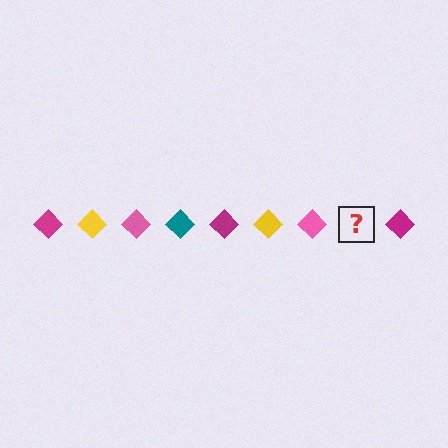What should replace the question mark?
The question mark should be replaced with a teal diamond.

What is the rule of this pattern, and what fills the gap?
The rule is that the pattern cycles through magenta, yellow, pink, teal diamonds. The gap should be filled with a teal diamond.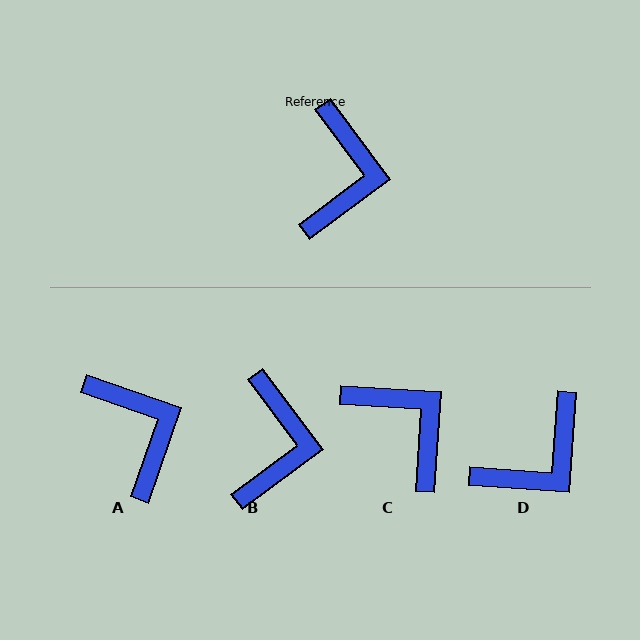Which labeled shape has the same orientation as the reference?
B.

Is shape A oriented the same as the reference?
No, it is off by about 34 degrees.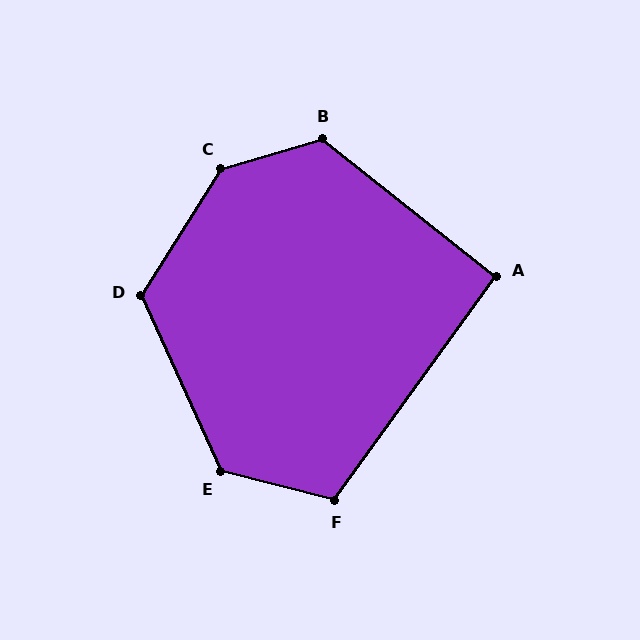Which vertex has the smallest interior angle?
A, at approximately 93 degrees.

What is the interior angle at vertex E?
Approximately 129 degrees (obtuse).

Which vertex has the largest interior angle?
C, at approximately 138 degrees.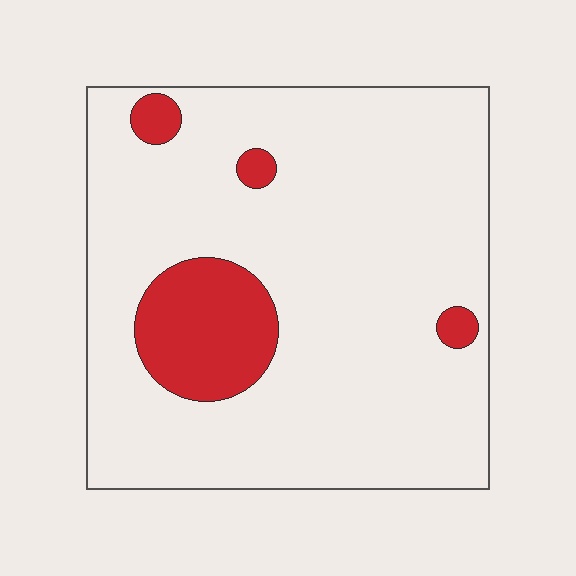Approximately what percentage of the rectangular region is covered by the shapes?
Approximately 15%.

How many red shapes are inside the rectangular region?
4.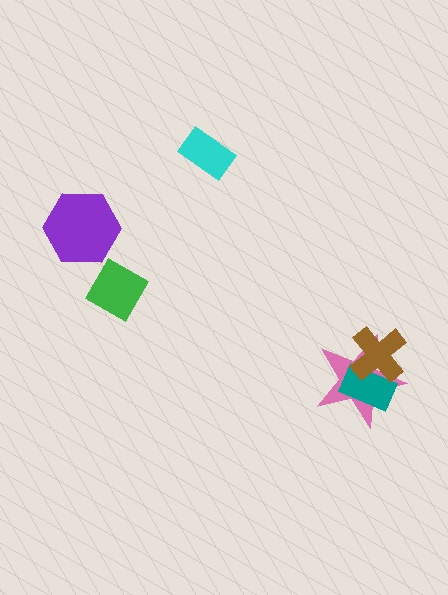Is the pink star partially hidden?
Yes, it is partially covered by another shape.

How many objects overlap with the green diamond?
0 objects overlap with the green diamond.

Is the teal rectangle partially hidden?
Yes, it is partially covered by another shape.